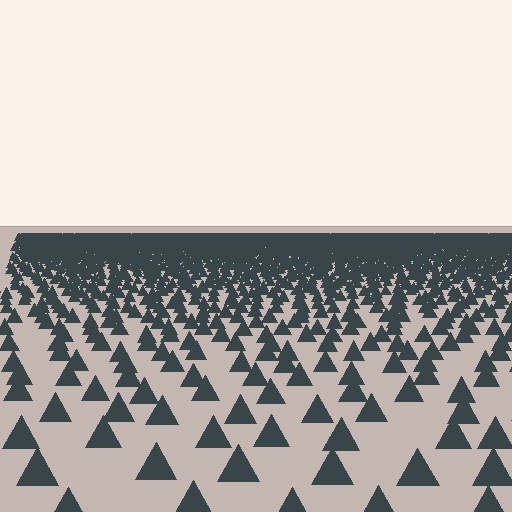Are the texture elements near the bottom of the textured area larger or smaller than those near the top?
Larger. Near the bottom, elements are closer to the viewer and appear at a bigger on-screen size.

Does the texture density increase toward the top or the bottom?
Density increases toward the top.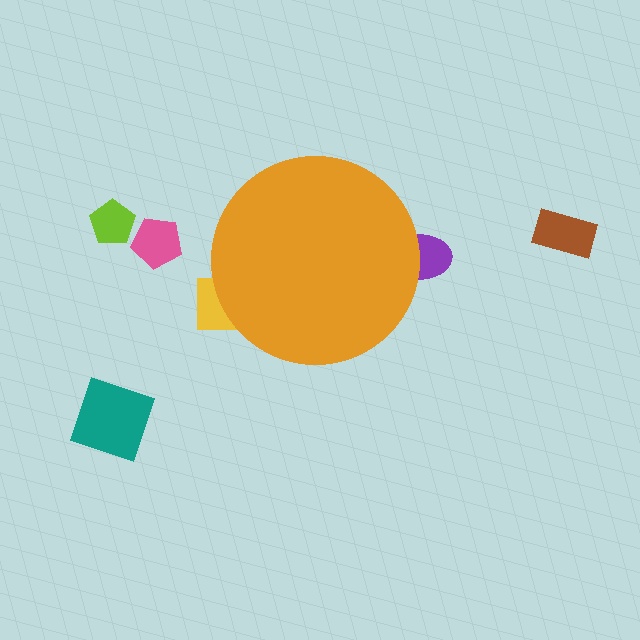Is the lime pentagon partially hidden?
No, the lime pentagon is fully visible.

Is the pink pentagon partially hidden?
No, the pink pentagon is fully visible.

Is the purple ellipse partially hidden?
Yes, the purple ellipse is partially hidden behind the orange circle.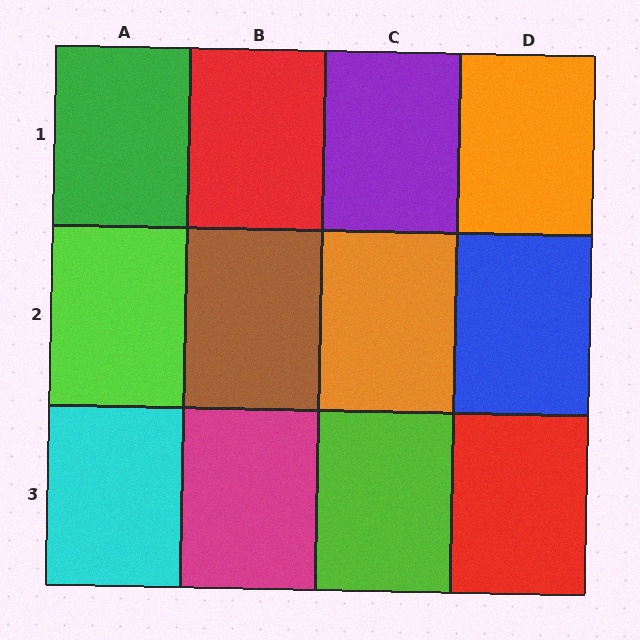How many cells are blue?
1 cell is blue.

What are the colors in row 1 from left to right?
Green, red, purple, orange.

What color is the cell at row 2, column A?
Lime.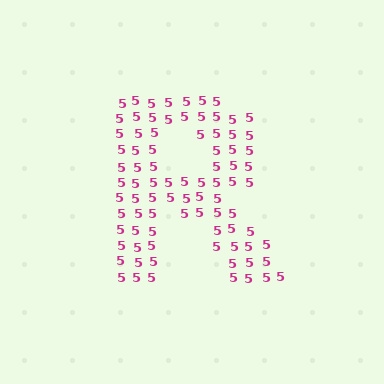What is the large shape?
The large shape is the letter R.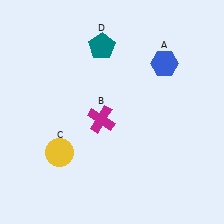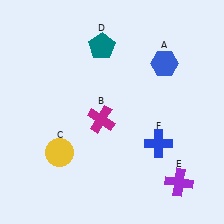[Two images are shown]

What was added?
A purple cross (E), a blue cross (F) were added in Image 2.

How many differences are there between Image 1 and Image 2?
There are 2 differences between the two images.